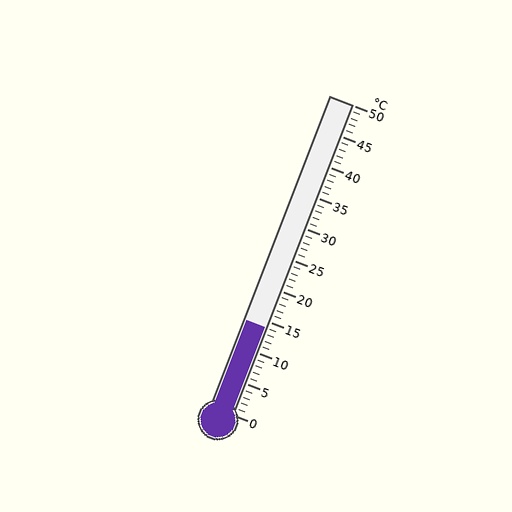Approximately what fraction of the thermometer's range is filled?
The thermometer is filled to approximately 30% of its range.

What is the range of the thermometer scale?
The thermometer scale ranges from 0°C to 50°C.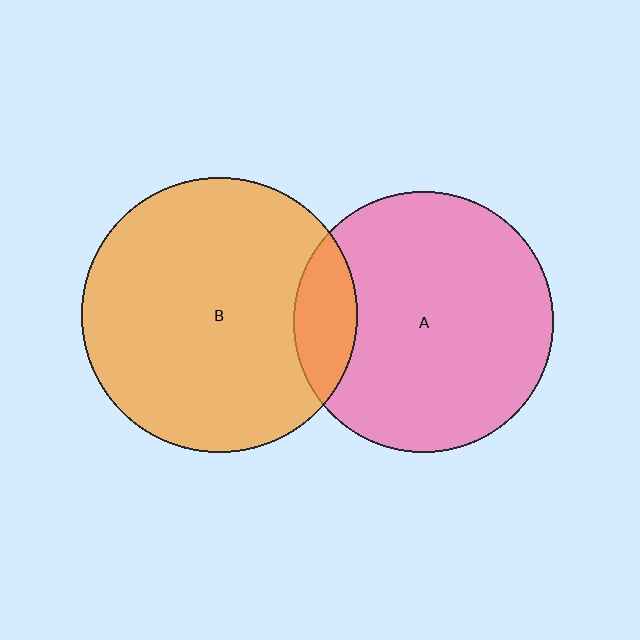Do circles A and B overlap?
Yes.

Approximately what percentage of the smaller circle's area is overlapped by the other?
Approximately 15%.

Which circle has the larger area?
Circle B (orange).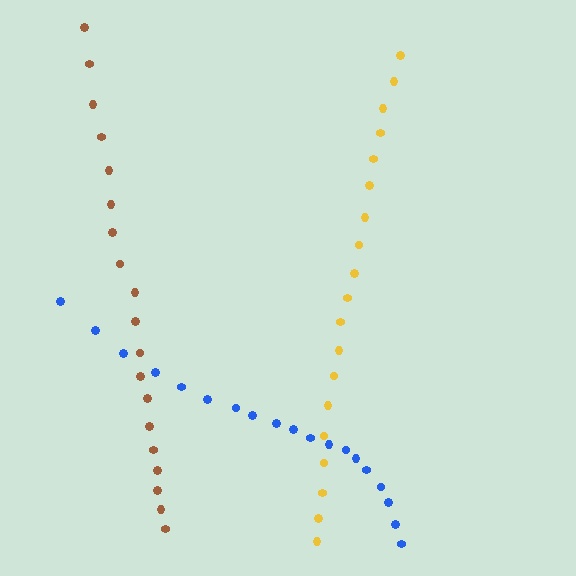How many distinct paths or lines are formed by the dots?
There are 3 distinct paths.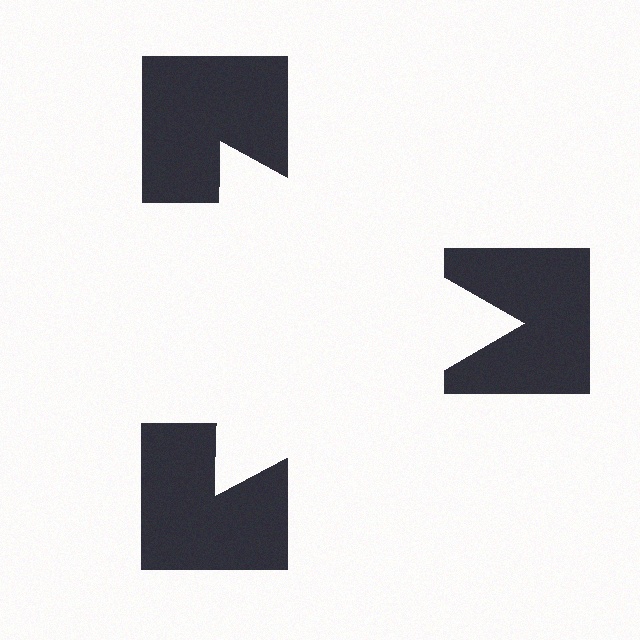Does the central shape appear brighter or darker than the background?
It typically appears slightly brighter than the background, even though no actual brightness change is drawn.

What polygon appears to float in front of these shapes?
An illusory triangle — its edges are inferred from the aligned wedge cuts in the notched squares, not physically drawn.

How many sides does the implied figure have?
3 sides.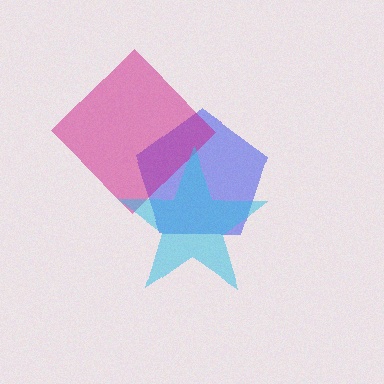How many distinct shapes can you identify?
There are 3 distinct shapes: a blue pentagon, a magenta diamond, a cyan star.